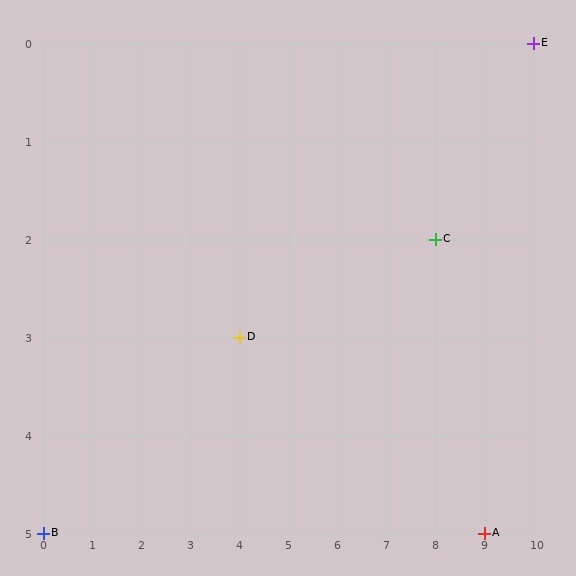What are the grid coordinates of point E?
Point E is at grid coordinates (10, 0).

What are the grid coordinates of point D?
Point D is at grid coordinates (4, 3).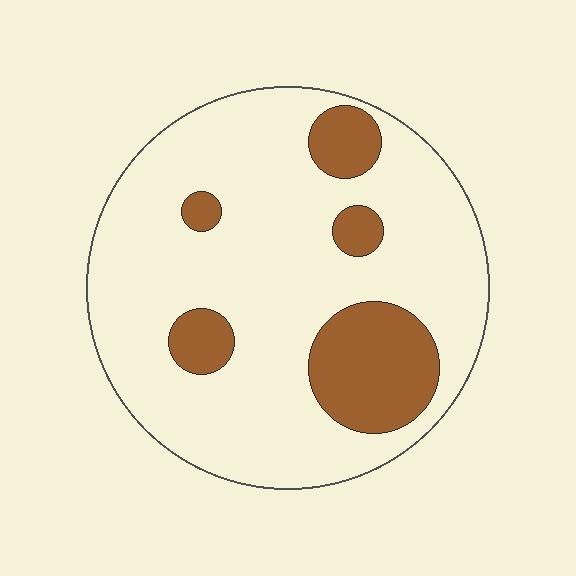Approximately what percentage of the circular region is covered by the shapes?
Approximately 20%.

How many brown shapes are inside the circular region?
5.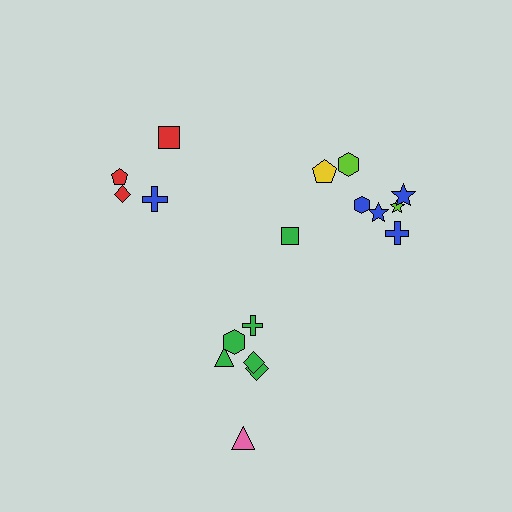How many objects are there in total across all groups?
There are 18 objects.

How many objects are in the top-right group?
There are 7 objects.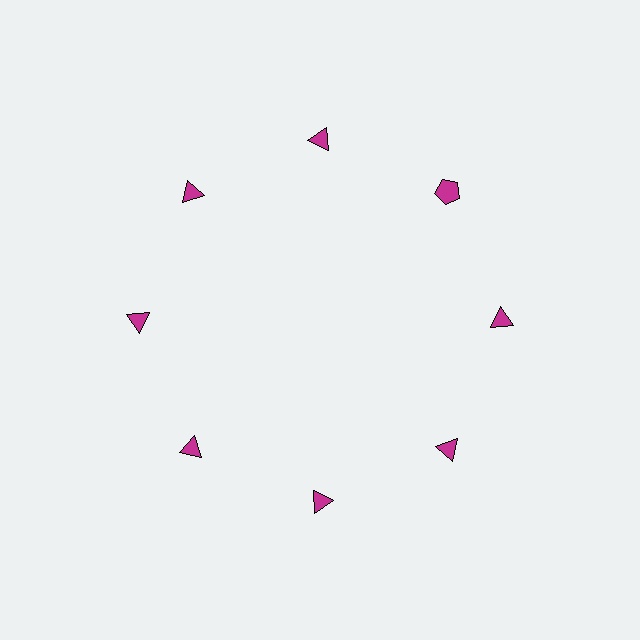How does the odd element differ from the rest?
It has a different shape: pentagon instead of triangle.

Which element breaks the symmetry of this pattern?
The magenta pentagon at roughly the 2 o'clock position breaks the symmetry. All other shapes are magenta triangles.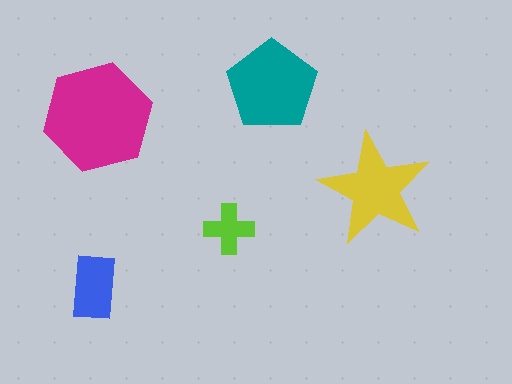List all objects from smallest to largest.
The lime cross, the blue rectangle, the yellow star, the teal pentagon, the magenta hexagon.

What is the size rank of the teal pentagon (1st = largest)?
2nd.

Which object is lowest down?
The blue rectangle is bottommost.